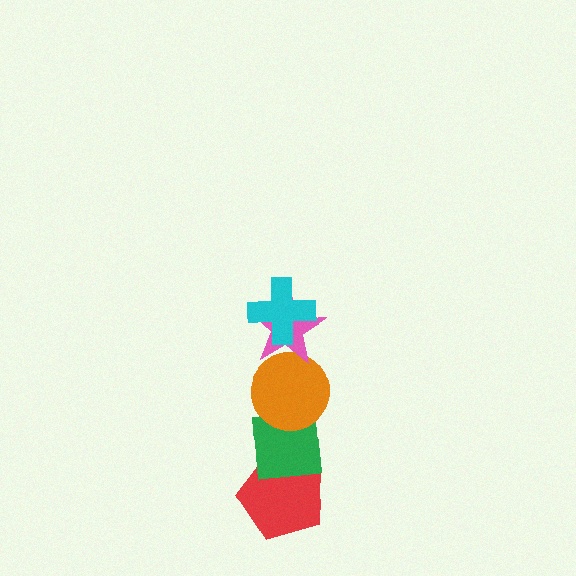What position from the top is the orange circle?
The orange circle is 3rd from the top.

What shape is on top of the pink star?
The cyan cross is on top of the pink star.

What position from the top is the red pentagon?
The red pentagon is 5th from the top.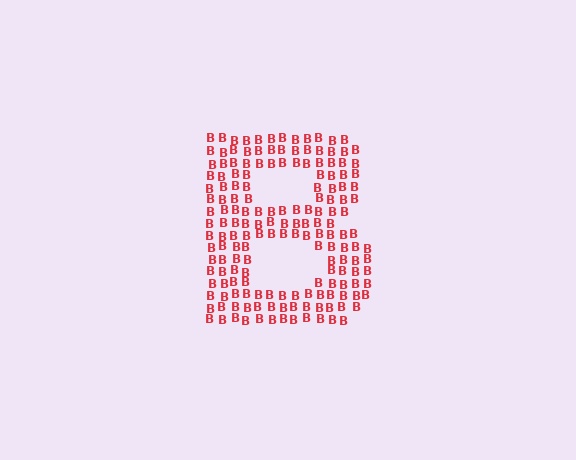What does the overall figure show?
The overall figure shows the letter B.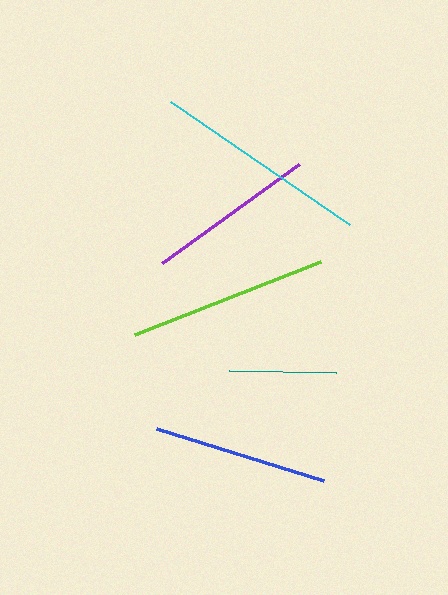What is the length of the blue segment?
The blue segment is approximately 175 pixels long.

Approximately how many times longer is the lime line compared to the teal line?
The lime line is approximately 1.8 times the length of the teal line.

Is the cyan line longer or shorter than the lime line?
The cyan line is longer than the lime line.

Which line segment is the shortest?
The teal line is the shortest at approximately 108 pixels.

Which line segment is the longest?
The cyan line is the longest at approximately 217 pixels.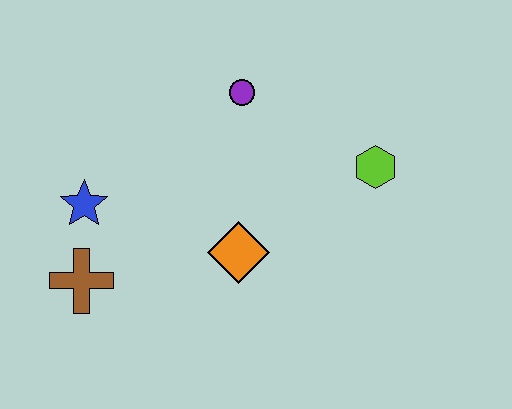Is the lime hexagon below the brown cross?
No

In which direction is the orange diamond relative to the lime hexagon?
The orange diamond is to the left of the lime hexagon.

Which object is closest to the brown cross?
The blue star is closest to the brown cross.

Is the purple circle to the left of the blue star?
No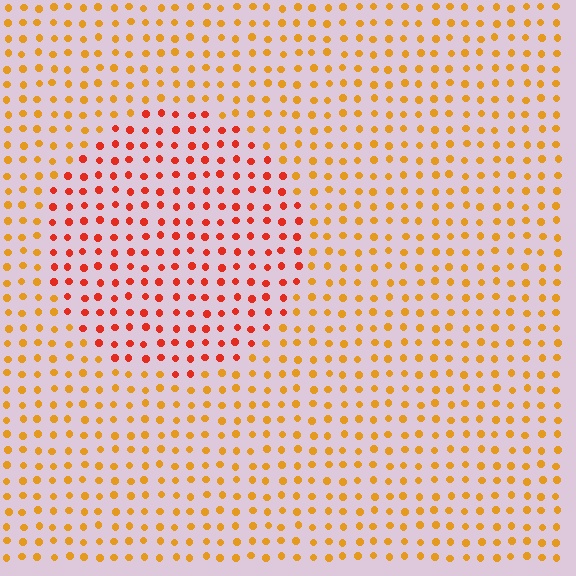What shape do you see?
I see a circle.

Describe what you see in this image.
The image is filled with small orange elements in a uniform arrangement. A circle-shaped region is visible where the elements are tinted to a slightly different hue, forming a subtle color boundary.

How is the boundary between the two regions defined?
The boundary is defined purely by a slight shift in hue (about 34 degrees). Spacing, size, and orientation are identical on both sides.